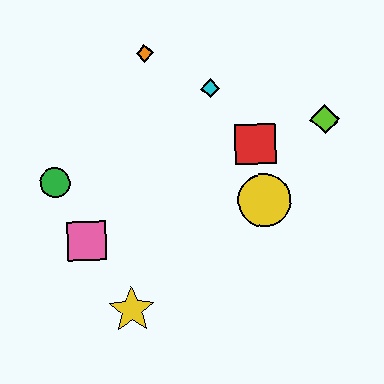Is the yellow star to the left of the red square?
Yes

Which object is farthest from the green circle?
The lime diamond is farthest from the green circle.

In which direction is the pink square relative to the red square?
The pink square is to the left of the red square.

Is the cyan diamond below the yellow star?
No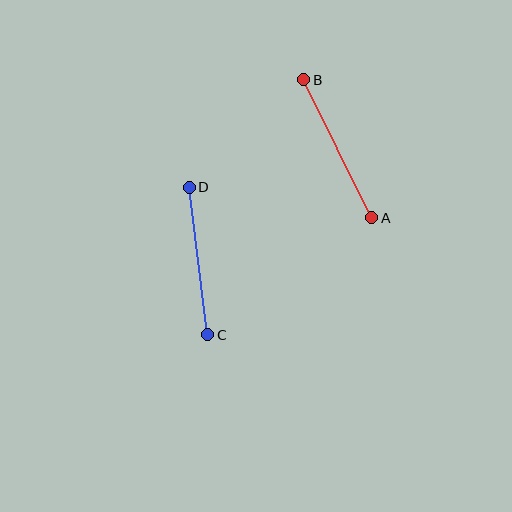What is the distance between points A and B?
The distance is approximately 154 pixels.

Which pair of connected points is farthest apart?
Points A and B are farthest apart.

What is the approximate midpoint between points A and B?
The midpoint is at approximately (338, 149) pixels.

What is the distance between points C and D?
The distance is approximately 149 pixels.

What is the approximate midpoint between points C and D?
The midpoint is at approximately (198, 261) pixels.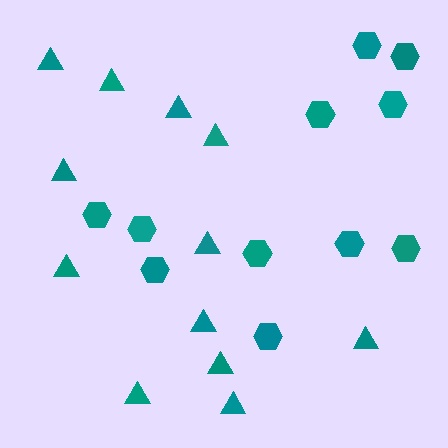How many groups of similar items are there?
There are 2 groups: one group of triangles (12) and one group of hexagons (11).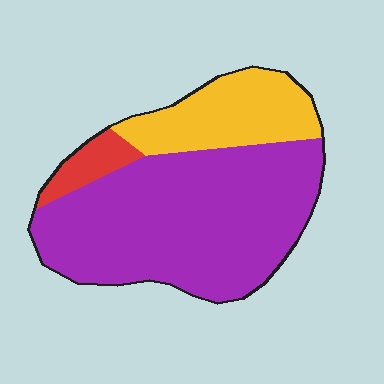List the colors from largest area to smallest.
From largest to smallest: purple, yellow, red.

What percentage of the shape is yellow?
Yellow takes up less than a quarter of the shape.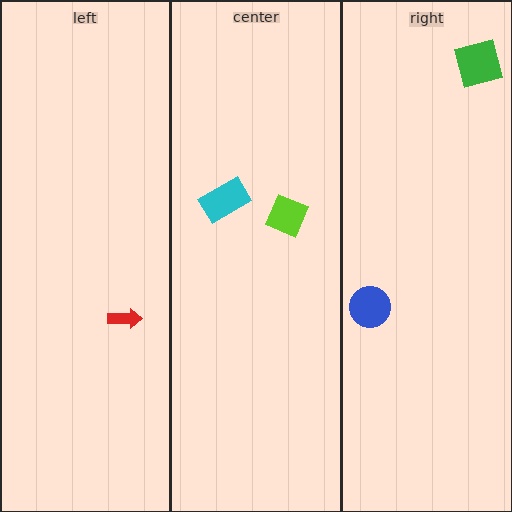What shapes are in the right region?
The green square, the blue circle.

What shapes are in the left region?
The red arrow.